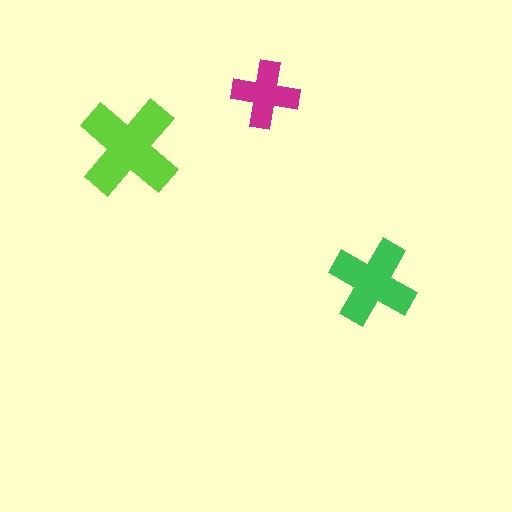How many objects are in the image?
There are 3 objects in the image.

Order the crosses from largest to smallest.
the lime one, the green one, the magenta one.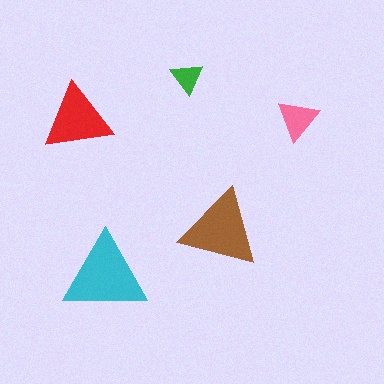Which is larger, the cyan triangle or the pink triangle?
The cyan one.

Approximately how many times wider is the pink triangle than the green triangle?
About 1.5 times wider.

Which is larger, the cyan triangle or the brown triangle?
The cyan one.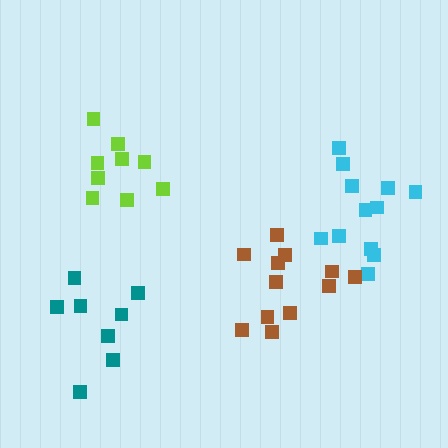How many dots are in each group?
Group 1: 12 dots, Group 2: 12 dots, Group 3: 8 dots, Group 4: 9 dots (41 total).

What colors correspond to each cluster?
The clusters are colored: cyan, brown, teal, lime.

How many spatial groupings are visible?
There are 4 spatial groupings.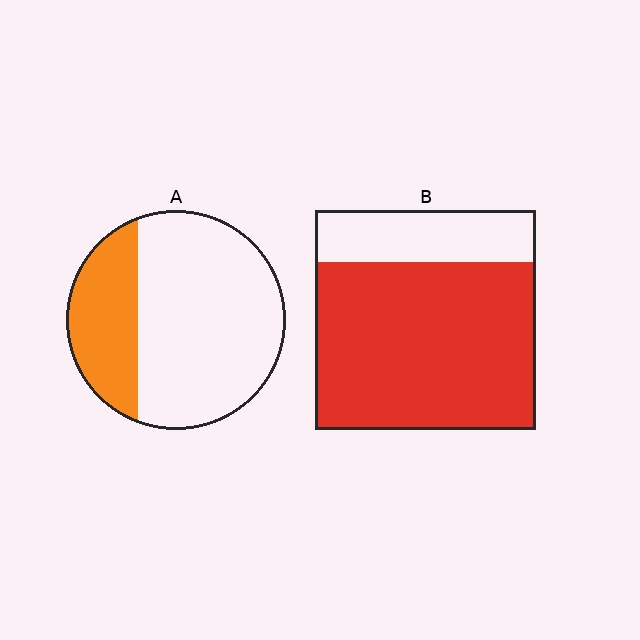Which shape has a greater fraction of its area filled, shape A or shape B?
Shape B.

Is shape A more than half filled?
No.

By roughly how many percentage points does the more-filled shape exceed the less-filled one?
By roughly 50 percentage points (B over A).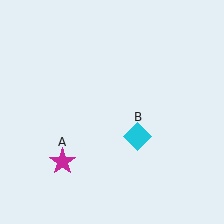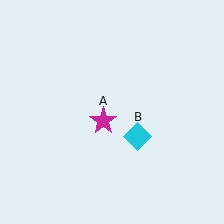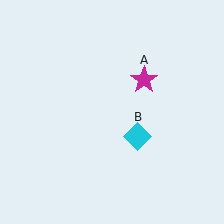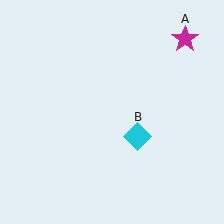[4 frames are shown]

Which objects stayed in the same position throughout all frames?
Cyan diamond (object B) remained stationary.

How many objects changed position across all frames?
1 object changed position: magenta star (object A).